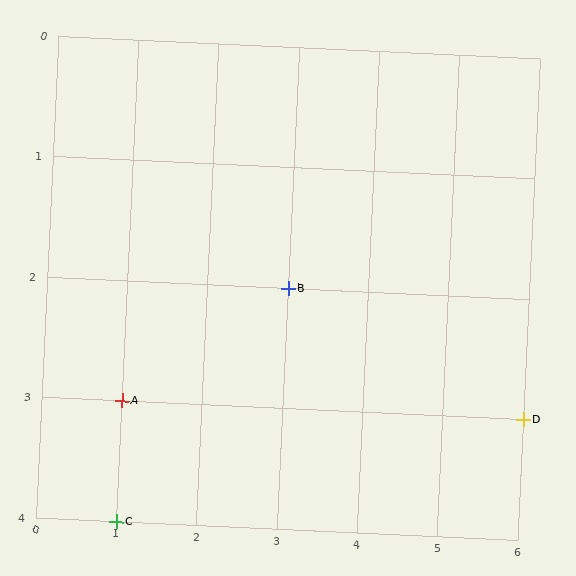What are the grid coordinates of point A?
Point A is at grid coordinates (1, 3).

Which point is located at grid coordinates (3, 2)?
Point B is at (3, 2).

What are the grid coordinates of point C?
Point C is at grid coordinates (1, 4).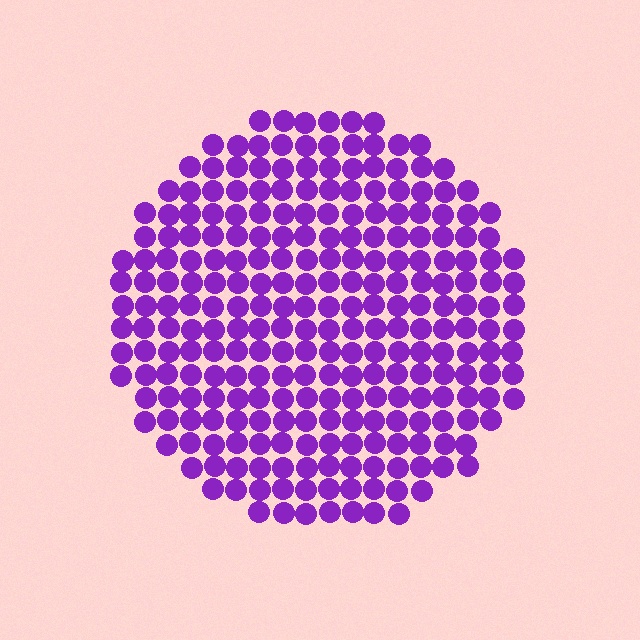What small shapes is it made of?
It is made of small circles.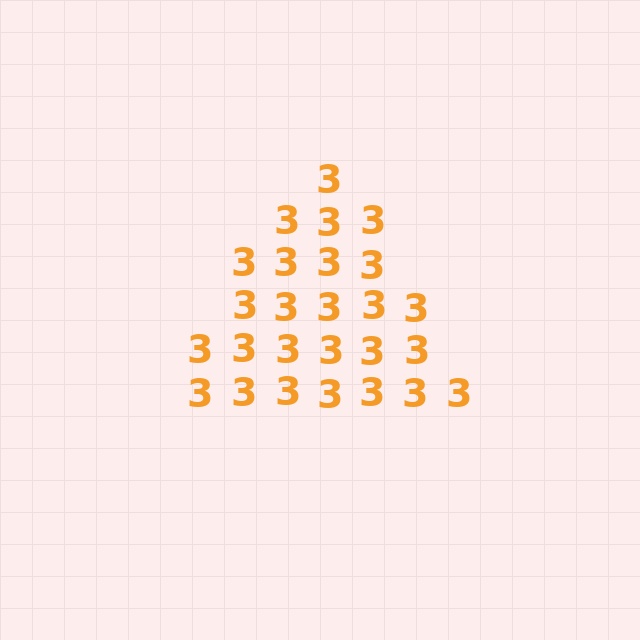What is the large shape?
The large shape is a triangle.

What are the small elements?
The small elements are digit 3's.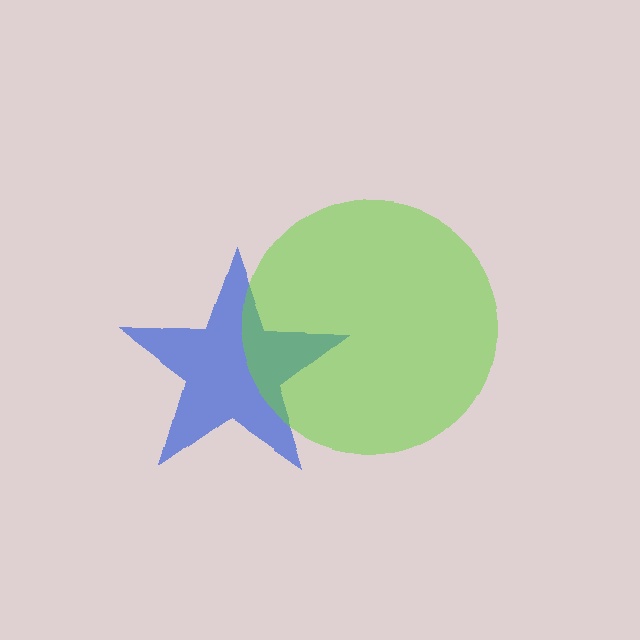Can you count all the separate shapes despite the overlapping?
Yes, there are 2 separate shapes.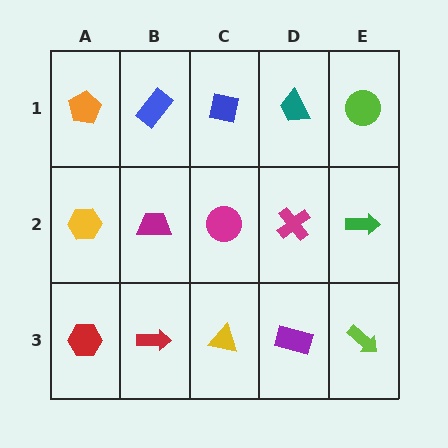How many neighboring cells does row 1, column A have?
2.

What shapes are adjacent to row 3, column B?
A magenta trapezoid (row 2, column B), a red hexagon (row 3, column A), a yellow triangle (row 3, column C).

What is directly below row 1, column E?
A green arrow.